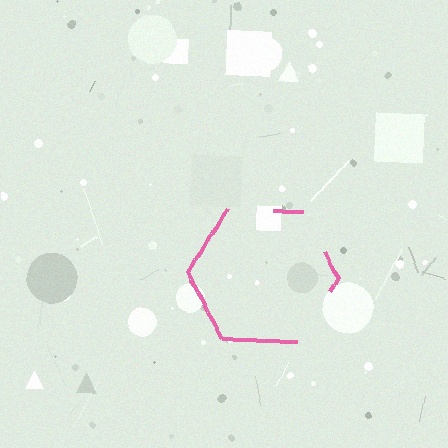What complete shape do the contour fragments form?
The contour fragments form a hexagon.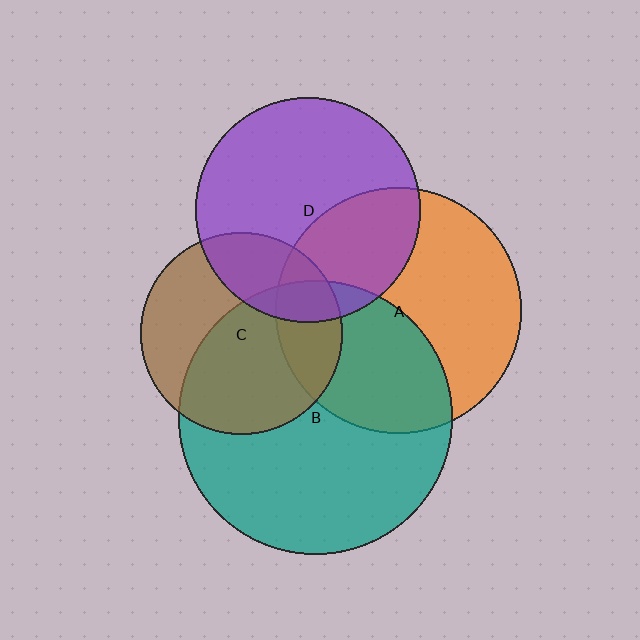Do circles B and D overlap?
Yes.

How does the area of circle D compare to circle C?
Approximately 1.2 times.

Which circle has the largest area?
Circle B (teal).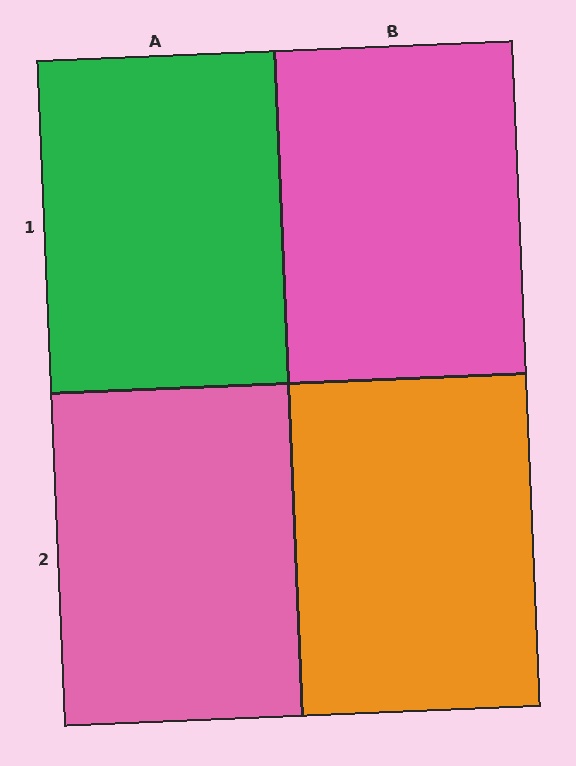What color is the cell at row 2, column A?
Pink.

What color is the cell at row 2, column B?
Orange.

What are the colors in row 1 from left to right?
Green, pink.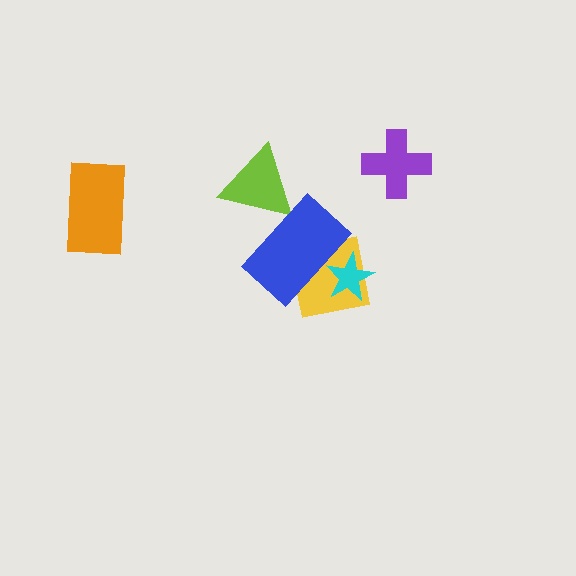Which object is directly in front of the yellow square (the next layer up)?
The cyan star is directly in front of the yellow square.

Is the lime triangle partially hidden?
Yes, it is partially covered by another shape.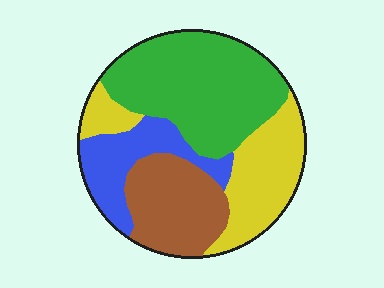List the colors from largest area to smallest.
From largest to smallest: green, yellow, brown, blue.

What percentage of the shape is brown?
Brown covers around 20% of the shape.